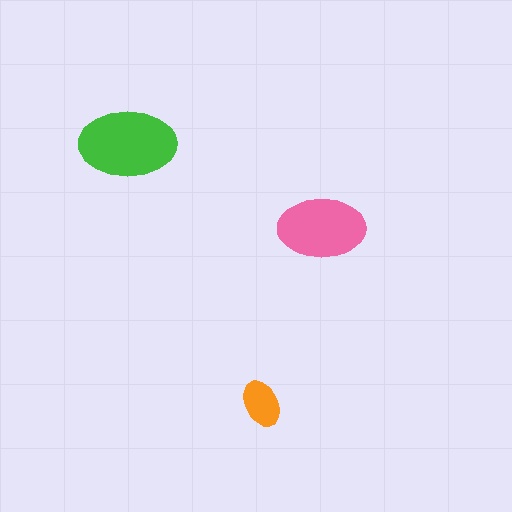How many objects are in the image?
There are 3 objects in the image.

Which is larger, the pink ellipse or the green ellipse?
The green one.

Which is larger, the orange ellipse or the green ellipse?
The green one.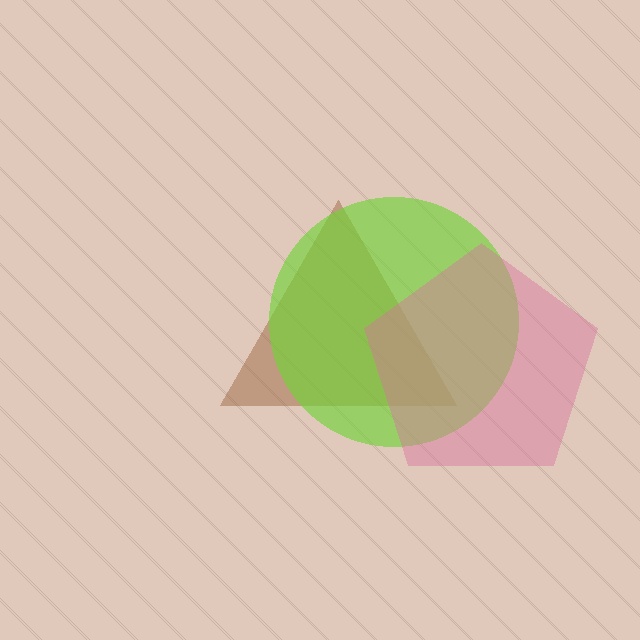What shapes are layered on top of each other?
The layered shapes are: a brown triangle, a lime circle, a pink pentagon.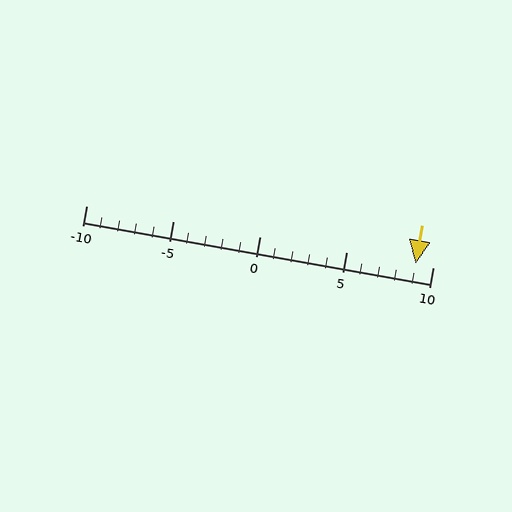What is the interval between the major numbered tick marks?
The major tick marks are spaced 5 units apart.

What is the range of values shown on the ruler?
The ruler shows values from -10 to 10.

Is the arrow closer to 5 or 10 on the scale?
The arrow is closer to 10.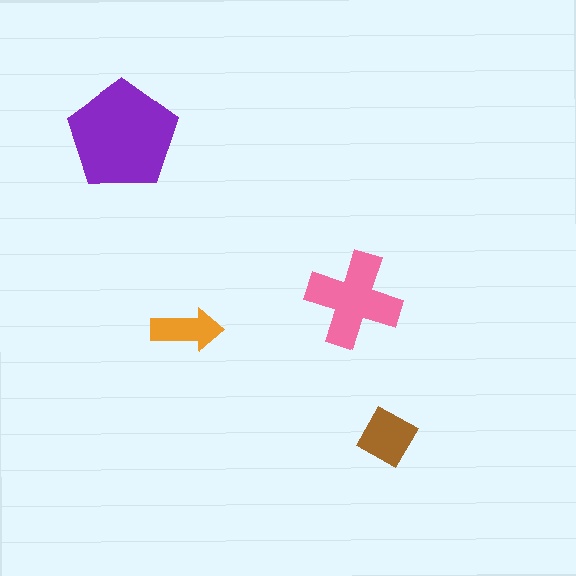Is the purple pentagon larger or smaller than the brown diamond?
Larger.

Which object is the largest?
The purple pentagon.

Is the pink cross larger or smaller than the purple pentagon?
Smaller.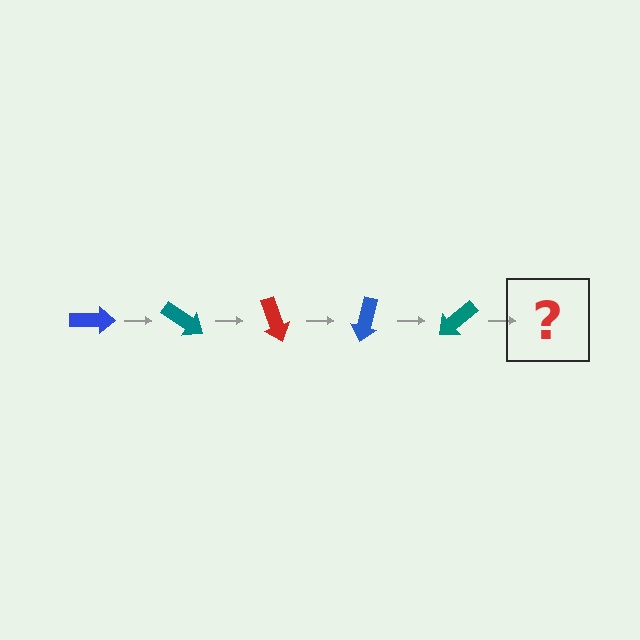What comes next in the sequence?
The next element should be a red arrow, rotated 175 degrees from the start.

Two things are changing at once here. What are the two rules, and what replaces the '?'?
The two rules are that it rotates 35 degrees each step and the color cycles through blue, teal, and red. The '?' should be a red arrow, rotated 175 degrees from the start.